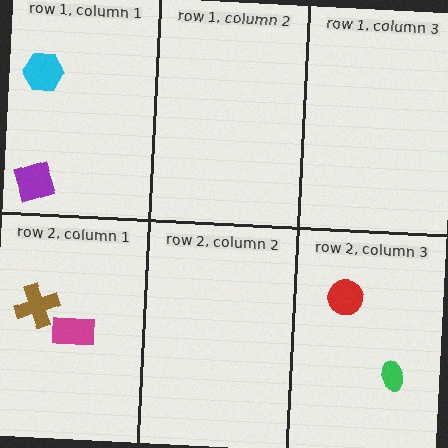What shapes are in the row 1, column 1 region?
The purple diamond, the cyan hexagon.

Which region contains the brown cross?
The row 2, column 1 region.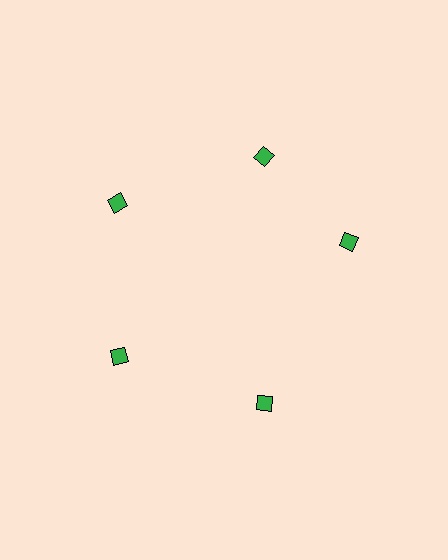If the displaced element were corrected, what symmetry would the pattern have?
It would have 5-fold rotational symmetry — the pattern would map onto itself every 72 degrees.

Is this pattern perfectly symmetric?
No. The 5 green diamonds are arranged in a ring, but one element near the 3 o'clock position is rotated out of alignment along the ring, breaking the 5-fold rotational symmetry.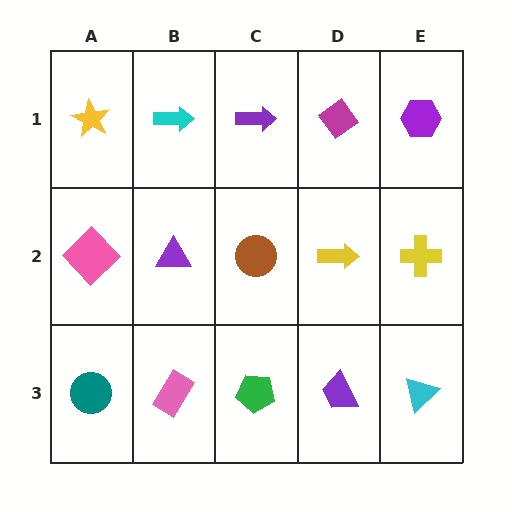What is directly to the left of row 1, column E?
A magenta diamond.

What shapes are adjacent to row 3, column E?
A yellow cross (row 2, column E), a purple trapezoid (row 3, column D).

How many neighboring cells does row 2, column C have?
4.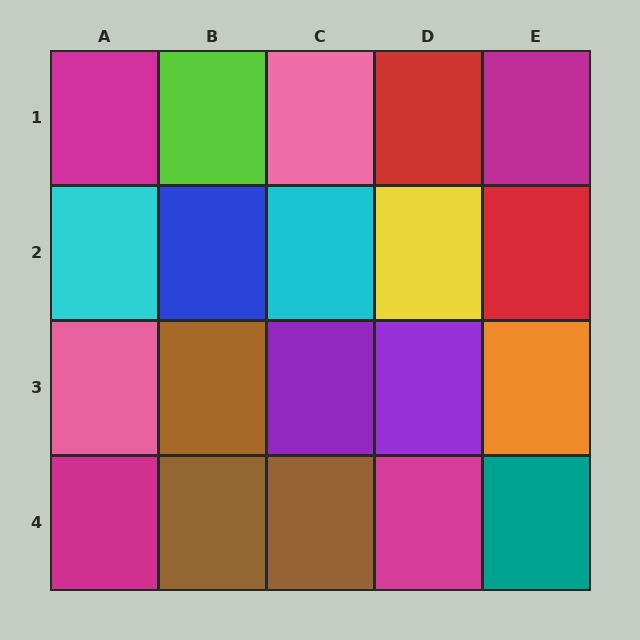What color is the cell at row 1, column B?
Lime.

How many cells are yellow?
1 cell is yellow.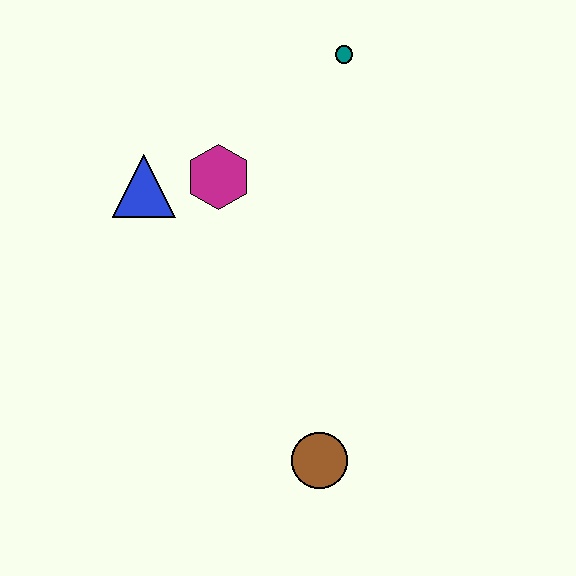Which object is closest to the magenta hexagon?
The blue triangle is closest to the magenta hexagon.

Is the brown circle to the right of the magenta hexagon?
Yes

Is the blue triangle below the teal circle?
Yes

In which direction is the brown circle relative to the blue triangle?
The brown circle is below the blue triangle.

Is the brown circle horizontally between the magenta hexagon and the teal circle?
Yes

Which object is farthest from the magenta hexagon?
The brown circle is farthest from the magenta hexagon.